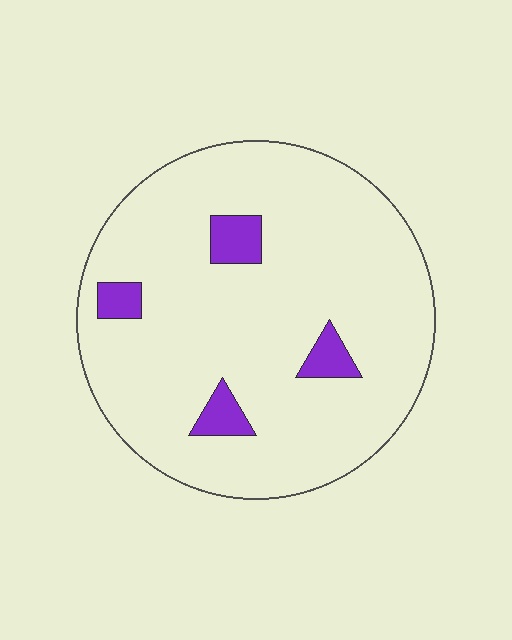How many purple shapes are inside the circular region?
4.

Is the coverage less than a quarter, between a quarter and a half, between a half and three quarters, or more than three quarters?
Less than a quarter.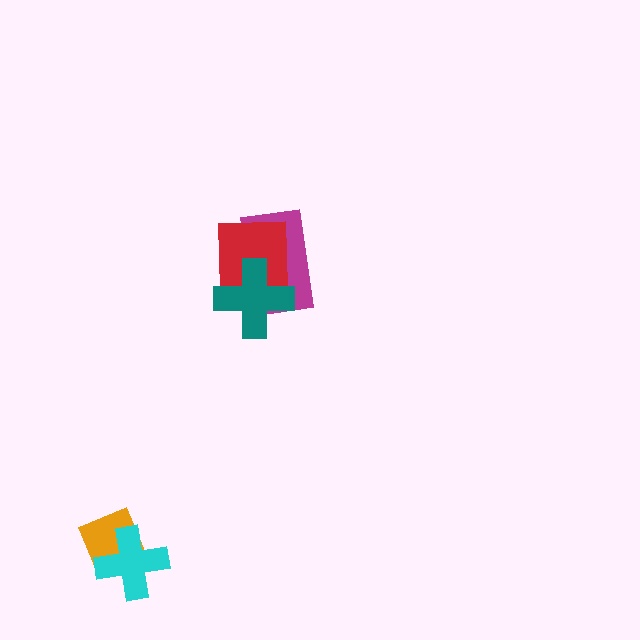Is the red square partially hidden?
Yes, it is partially covered by another shape.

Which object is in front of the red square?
The teal cross is in front of the red square.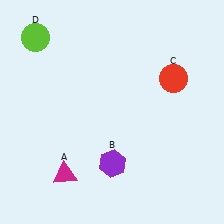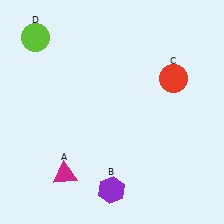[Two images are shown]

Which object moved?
The purple hexagon (B) moved down.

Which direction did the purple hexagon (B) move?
The purple hexagon (B) moved down.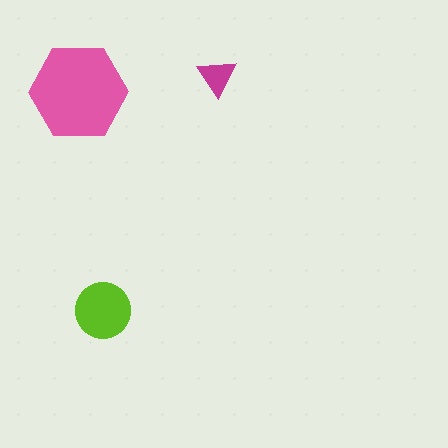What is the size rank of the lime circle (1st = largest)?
2nd.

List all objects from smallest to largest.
The magenta triangle, the lime circle, the pink hexagon.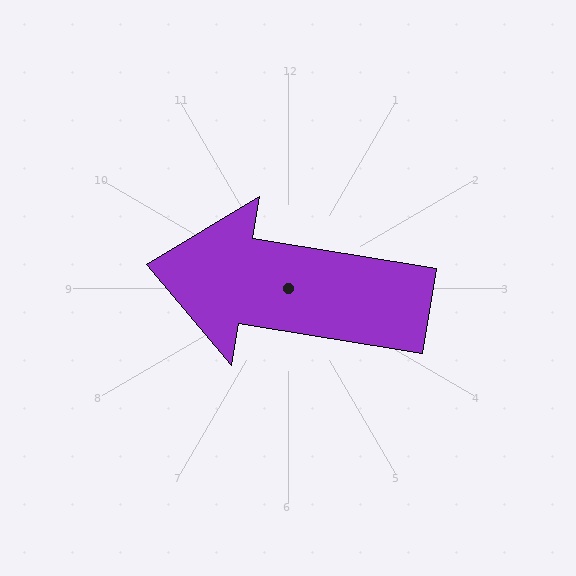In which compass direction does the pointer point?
West.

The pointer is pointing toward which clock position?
Roughly 9 o'clock.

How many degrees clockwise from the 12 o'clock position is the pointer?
Approximately 279 degrees.